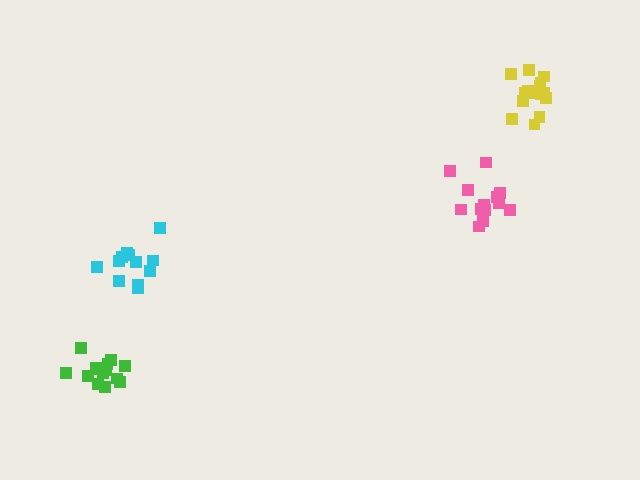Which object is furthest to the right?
The yellow cluster is rightmost.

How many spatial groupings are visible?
There are 4 spatial groupings.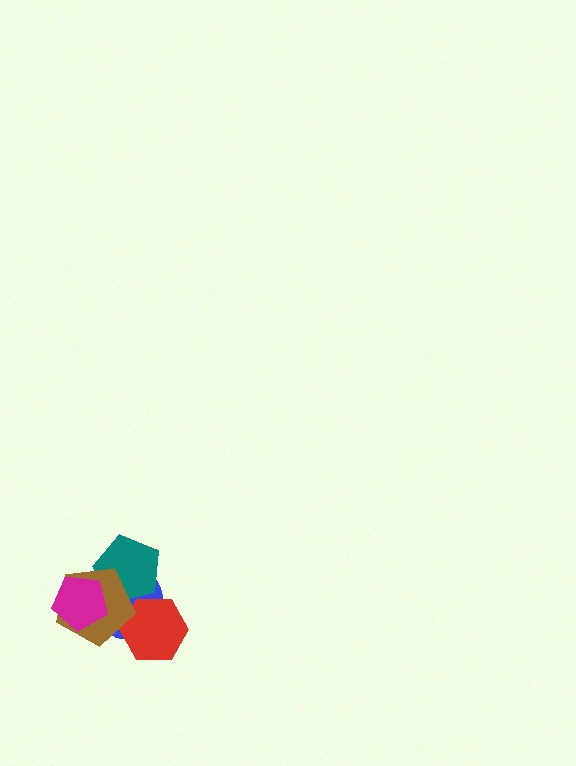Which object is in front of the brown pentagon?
The magenta pentagon is in front of the brown pentagon.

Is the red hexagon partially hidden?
Yes, it is partially covered by another shape.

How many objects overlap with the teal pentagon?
3 objects overlap with the teal pentagon.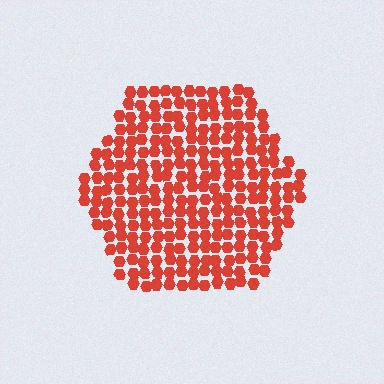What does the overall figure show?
The overall figure shows a hexagon.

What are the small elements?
The small elements are hexagons.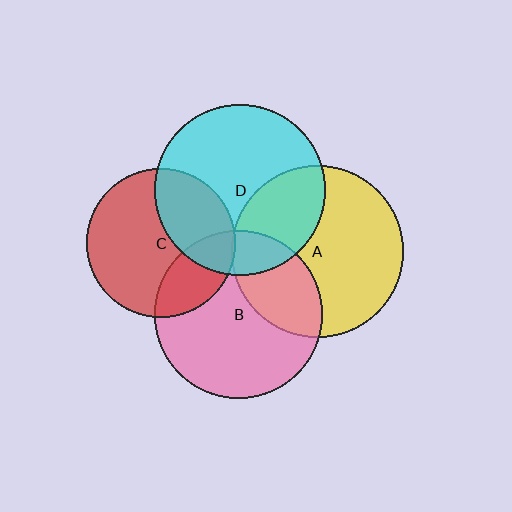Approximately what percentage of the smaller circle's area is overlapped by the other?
Approximately 30%.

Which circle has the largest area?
Circle A (yellow).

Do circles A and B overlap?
Yes.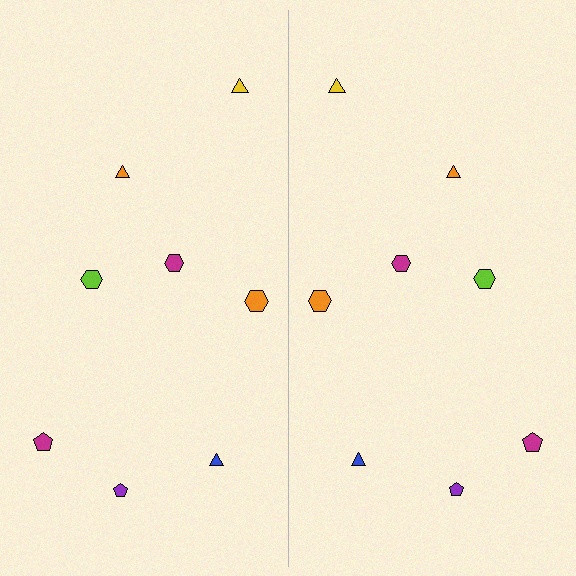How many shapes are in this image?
There are 16 shapes in this image.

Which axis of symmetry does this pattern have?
The pattern has a vertical axis of symmetry running through the center of the image.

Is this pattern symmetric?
Yes, this pattern has bilateral (reflection) symmetry.